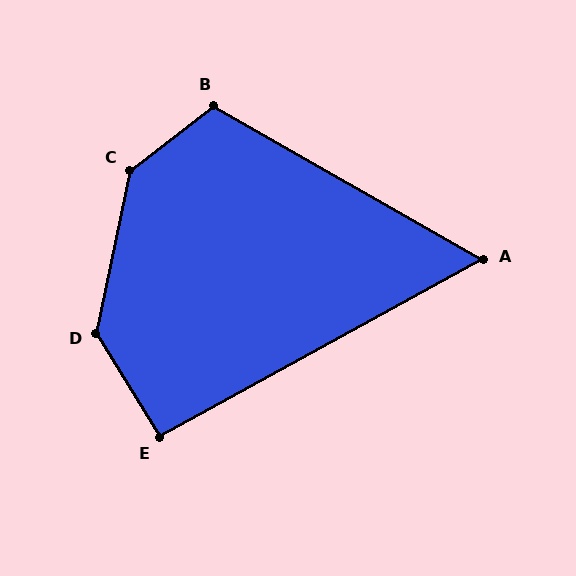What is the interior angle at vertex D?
Approximately 137 degrees (obtuse).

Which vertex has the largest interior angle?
C, at approximately 139 degrees.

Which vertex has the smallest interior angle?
A, at approximately 59 degrees.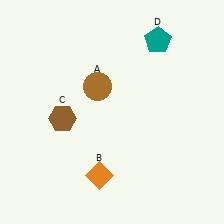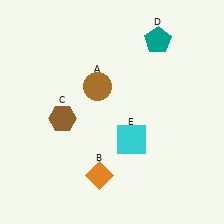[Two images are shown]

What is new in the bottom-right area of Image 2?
A cyan square (E) was added in the bottom-right area of Image 2.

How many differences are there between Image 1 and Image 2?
There is 1 difference between the two images.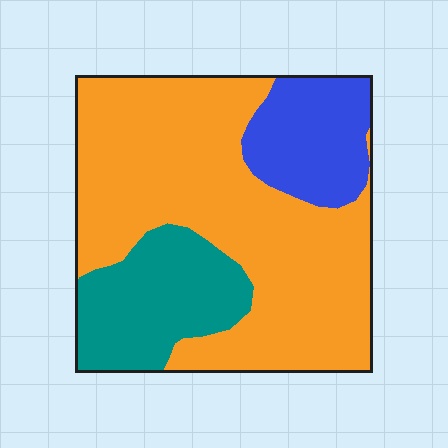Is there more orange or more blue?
Orange.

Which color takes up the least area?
Blue, at roughly 15%.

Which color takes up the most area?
Orange, at roughly 65%.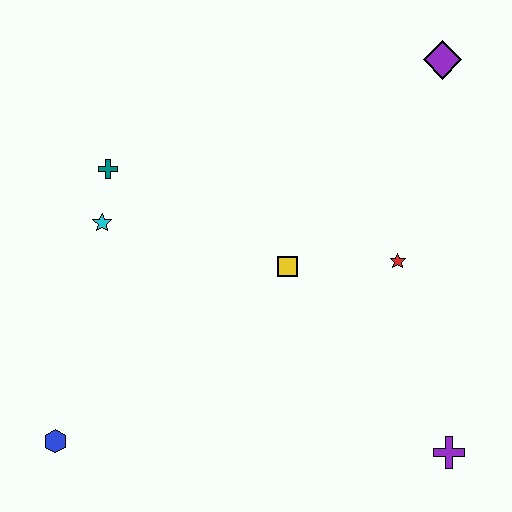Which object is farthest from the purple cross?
The teal cross is farthest from the purple cross.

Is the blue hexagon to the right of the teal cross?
No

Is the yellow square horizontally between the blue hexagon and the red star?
Yes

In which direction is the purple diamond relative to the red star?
The purple diamond is above the red star.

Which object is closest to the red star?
The yellow square is closest to the red star.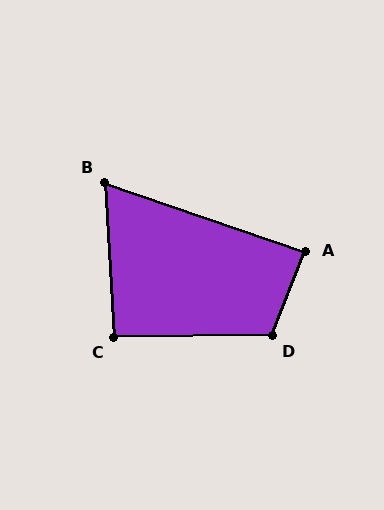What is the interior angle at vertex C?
Approximately 93 degrees (approximately right).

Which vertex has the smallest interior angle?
B, at approximately 68 degrees.